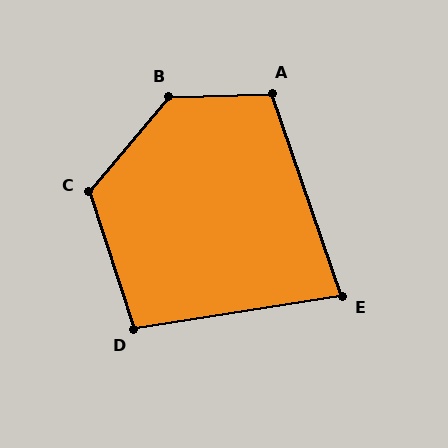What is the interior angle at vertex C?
Approximately 122 degrees (obtuse).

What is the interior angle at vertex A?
Approximately 107 degrees (obtuse).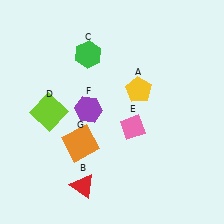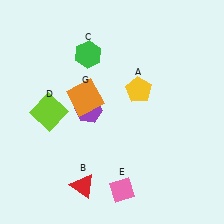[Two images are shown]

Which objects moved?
The objects that moved are: the pink diamond (E), the orange square (G).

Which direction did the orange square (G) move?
The orange square (G) moved up.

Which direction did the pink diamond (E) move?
The pink diamond (E) moved down.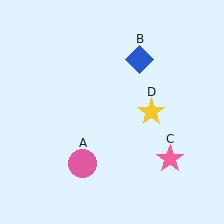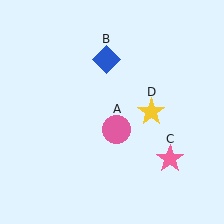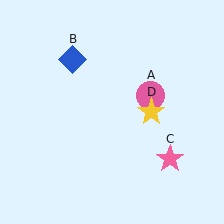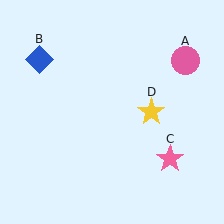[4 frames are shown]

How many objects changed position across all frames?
2 objects changed position: pink circle (object A), blue diamond (object B).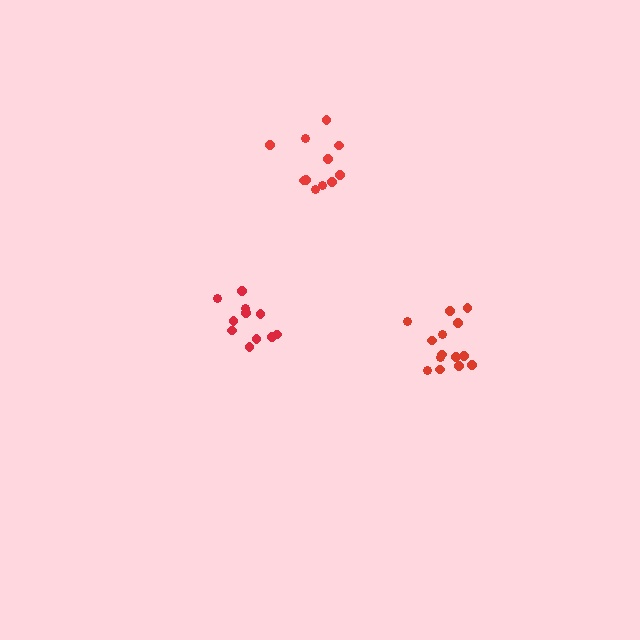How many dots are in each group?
Group 1: 14 dots, Group 2: 11 dots, Group 3: 11 dots (36 total).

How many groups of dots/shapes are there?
There are 3 groups.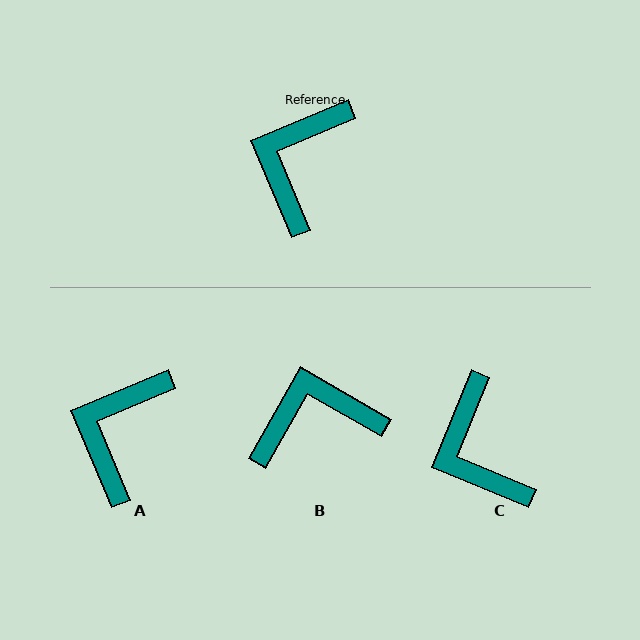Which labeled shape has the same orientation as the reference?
A.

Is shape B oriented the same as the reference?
No, it is off by about 53 degrees.